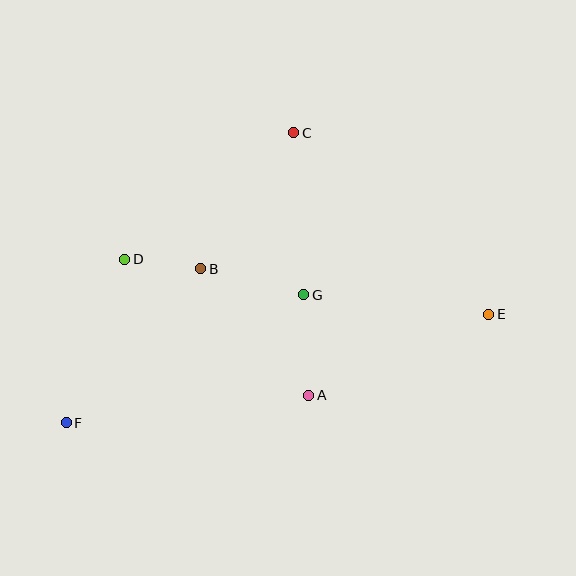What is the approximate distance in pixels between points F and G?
The distance between F and G is approximately 270 pixels.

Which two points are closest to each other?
Points B and D are closest to each other.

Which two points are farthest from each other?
Points E and F are farthest from each other.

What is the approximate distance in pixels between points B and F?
The distance between B and F is approximately 205 pixels.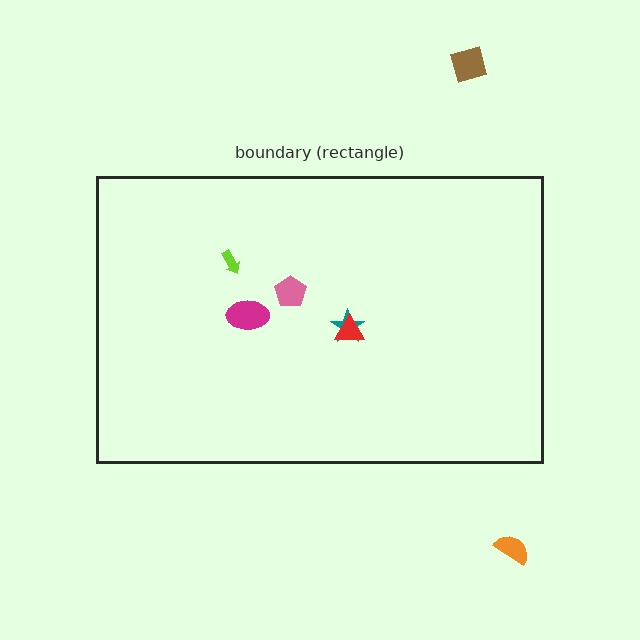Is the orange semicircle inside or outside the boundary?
Outside.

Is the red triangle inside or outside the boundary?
Inside.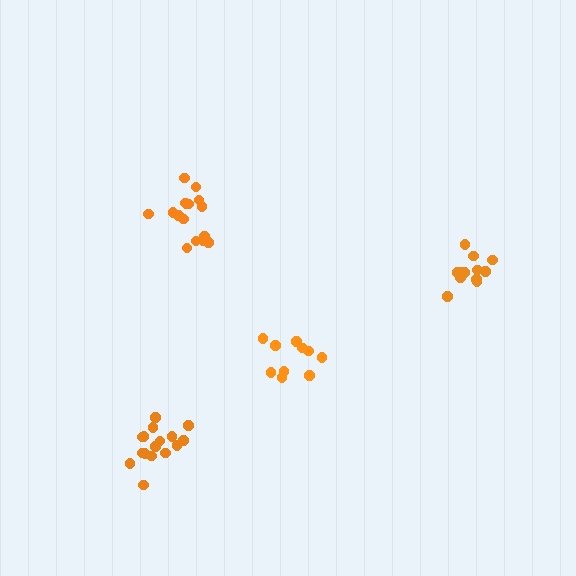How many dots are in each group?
Group 1: 10 dots, Group 2: 12 dots, Group 3: 16 dots, Group 4: 16 dots (54 total).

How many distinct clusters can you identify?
There are 4 distinct clusters.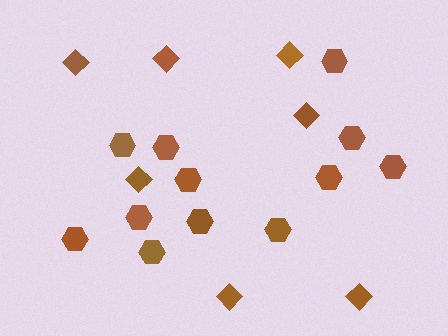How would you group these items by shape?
There are 2 groups: one group of hexagons (12) and one group of diamonds (7).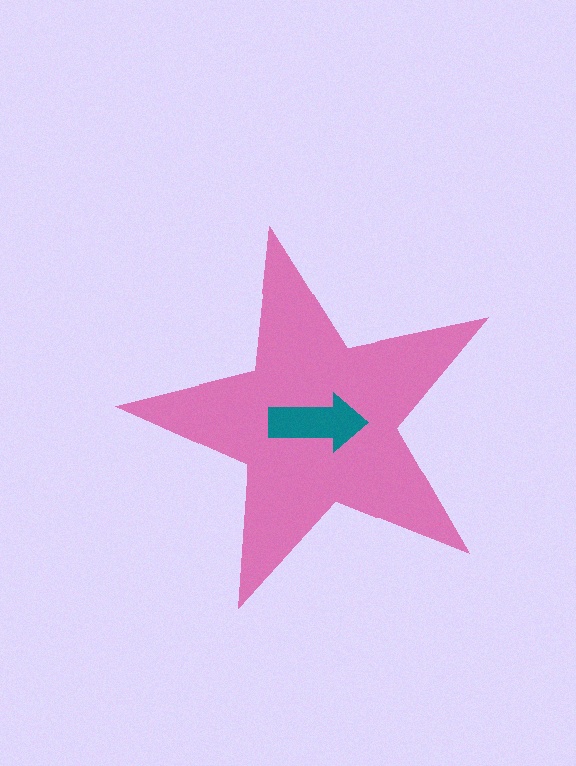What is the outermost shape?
The pink star.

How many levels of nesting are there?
2.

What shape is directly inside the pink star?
The teal arrow.